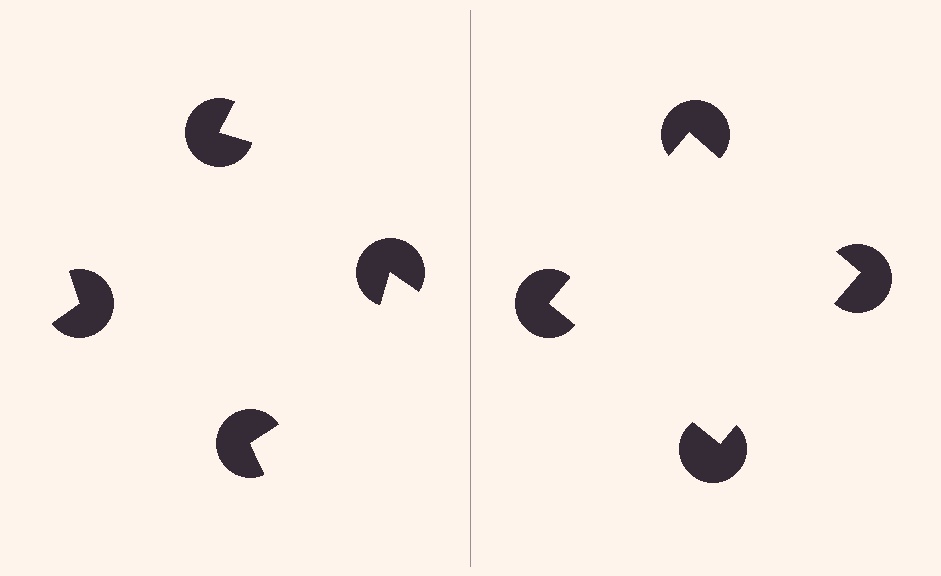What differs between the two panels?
The pac-man discs are positioned identically on both sides; only the wedge orientations differ. On the right they align to a square; on the left they are misaligned.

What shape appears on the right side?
An illusory square.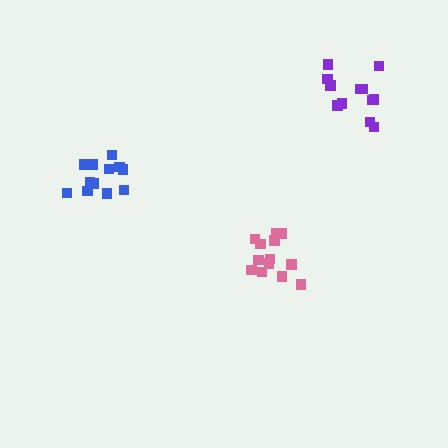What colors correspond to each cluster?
The clusters are colored: blue, pink, purple.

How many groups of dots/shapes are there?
There are 3 groups.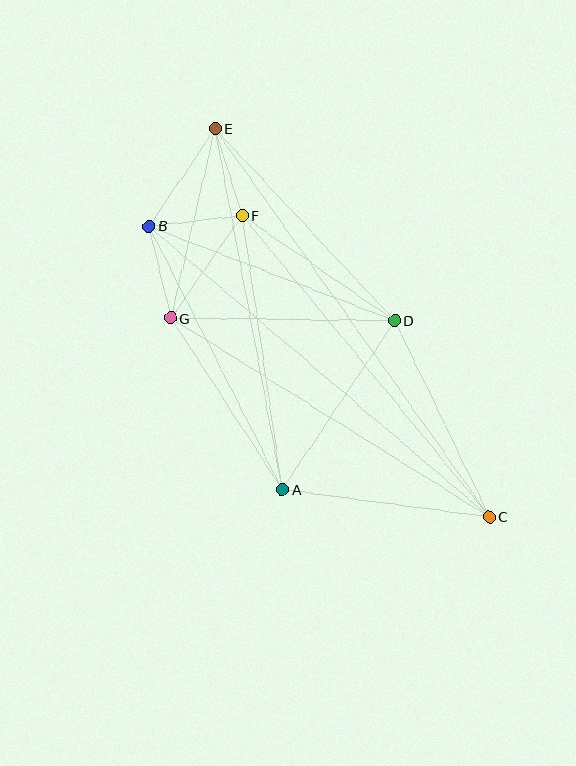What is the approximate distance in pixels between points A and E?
The distance between A and E is approximately 367 pixels.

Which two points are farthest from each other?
Points C and E are farthest from each other.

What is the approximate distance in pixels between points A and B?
The distance between A and B is approximately 295 pixels.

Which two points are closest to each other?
Points E and F are closest to each other.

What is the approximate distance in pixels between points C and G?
The distance between C and G is approximately 376 pixels.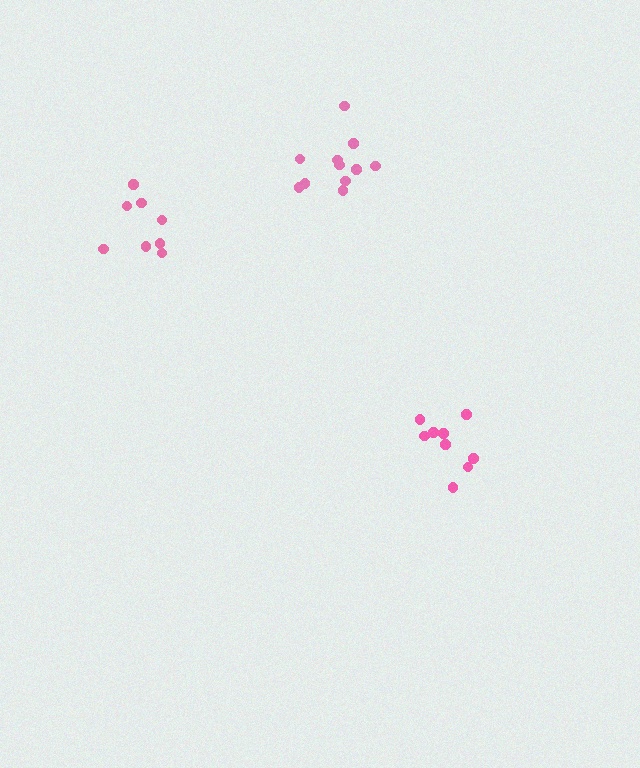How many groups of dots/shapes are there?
There are 3 groups.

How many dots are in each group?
Group 1: 9 dots, Group 2: 8 dots, Group 3: 11 dots (28 total).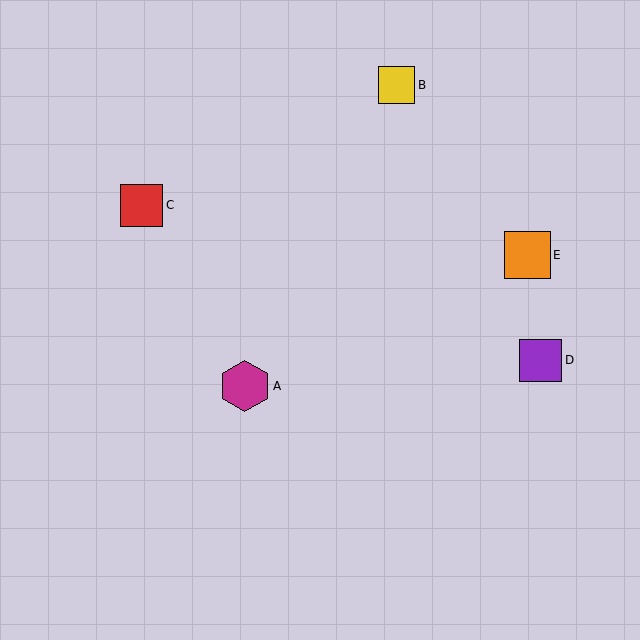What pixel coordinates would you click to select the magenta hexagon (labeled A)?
Click at (245, 386) to select the magenta hexagon A.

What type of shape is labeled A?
Shape A is a magenta hexagon.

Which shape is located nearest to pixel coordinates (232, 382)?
The magenta hexagon (labeled A) at (245, 386) is nearest to that location.